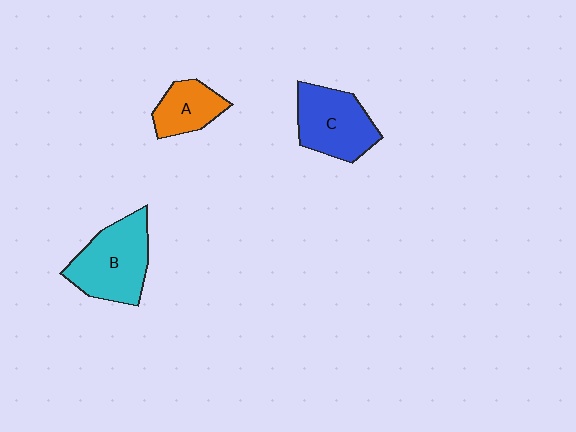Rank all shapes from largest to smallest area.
From largest to smallest: B (cyan), C (blue), A (orange).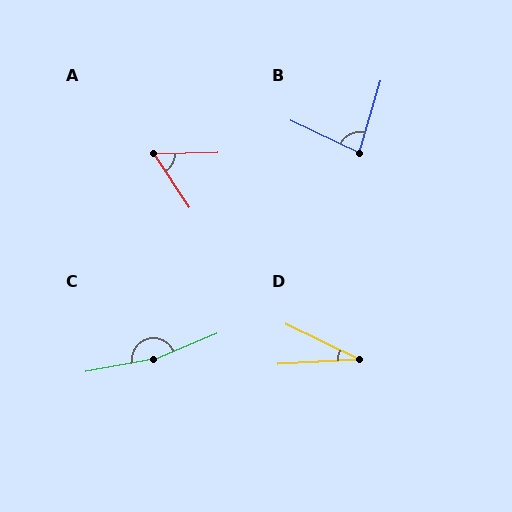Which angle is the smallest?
D, at approximately 29 degrees.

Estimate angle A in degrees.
Approximately 57 degrees.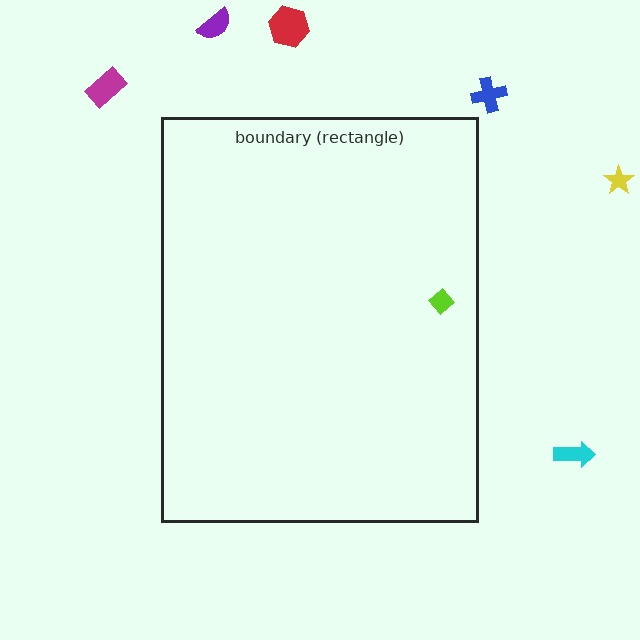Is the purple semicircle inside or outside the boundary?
Outside.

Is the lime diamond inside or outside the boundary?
Inside.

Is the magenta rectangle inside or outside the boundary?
Outside.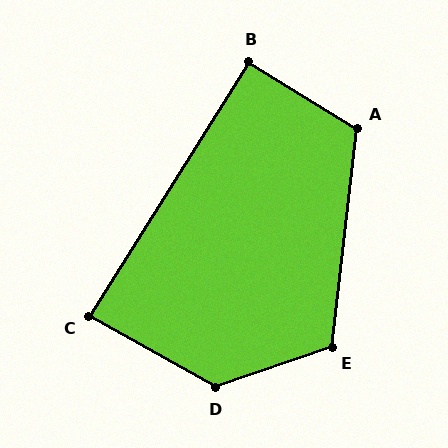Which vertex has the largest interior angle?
D, at approximately 131 degrees.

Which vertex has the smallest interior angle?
C, at approximately 87 degrees.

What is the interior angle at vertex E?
Approximately 116 degrees (obtuse).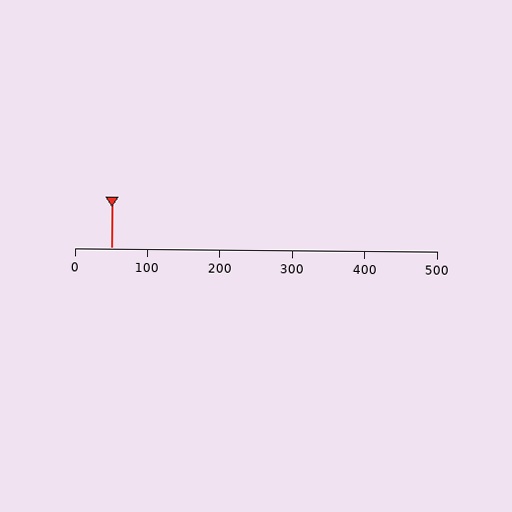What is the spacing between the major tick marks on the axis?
The major ticks are spaced 100 apart.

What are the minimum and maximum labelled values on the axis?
The axis runs from 0 to 500.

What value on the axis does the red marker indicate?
The marker indicates approximately 50.